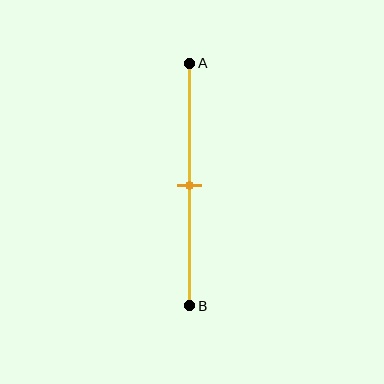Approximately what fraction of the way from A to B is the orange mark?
The orange mark is approximately 50% of the way from A to B.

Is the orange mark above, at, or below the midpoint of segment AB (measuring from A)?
The orange mark is approximately at the midpoint of segment AB.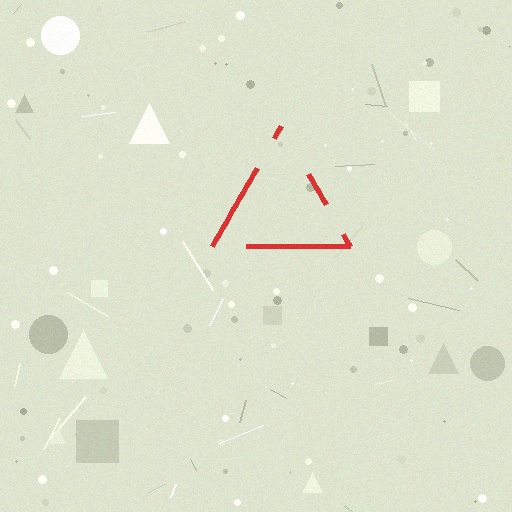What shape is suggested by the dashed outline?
The dashed outline suggests a triangle.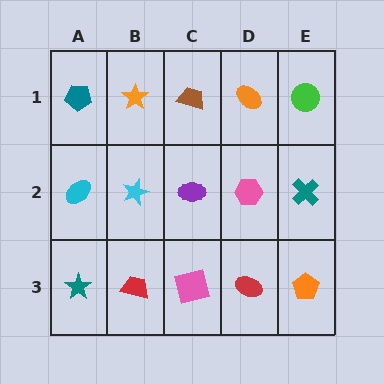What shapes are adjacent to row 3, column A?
A cyan ellipse (row 2, column A), a red trapezoid (row 3, column B).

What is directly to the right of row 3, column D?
An orange pentagon.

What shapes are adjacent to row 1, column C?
A purple ellipse (row 2, column C), an orange star (row 1, column B), an orange ellipse (row 1, column D).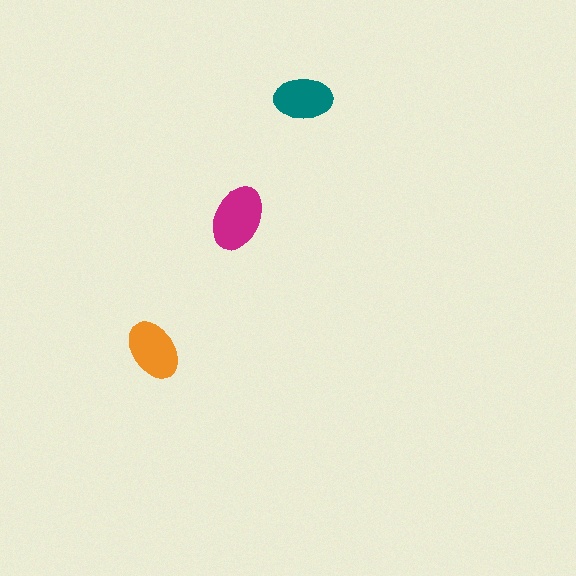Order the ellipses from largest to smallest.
the magenta one, the orange one, the teal one.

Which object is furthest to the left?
The orange ellipse is leftmost.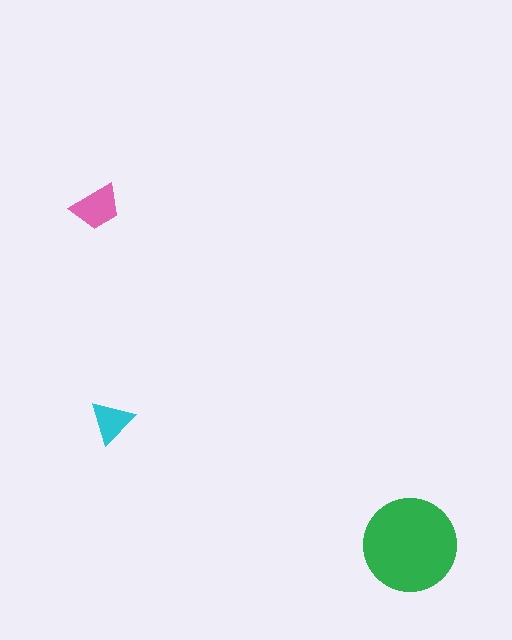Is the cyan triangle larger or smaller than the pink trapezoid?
Smaller.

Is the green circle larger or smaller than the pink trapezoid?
Larger.